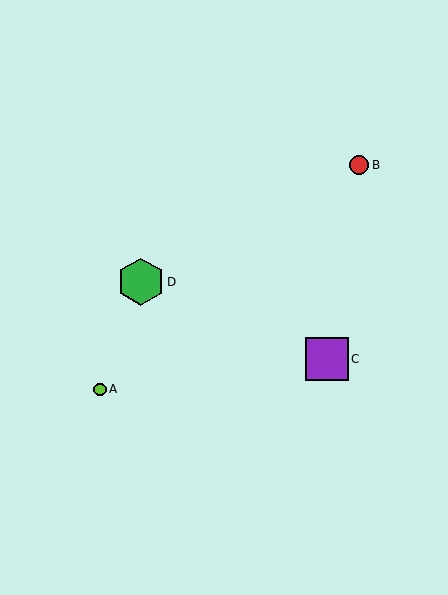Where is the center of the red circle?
The center of the red circle is at (359, 165).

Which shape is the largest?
The green hexagon (labeled D) is the largest.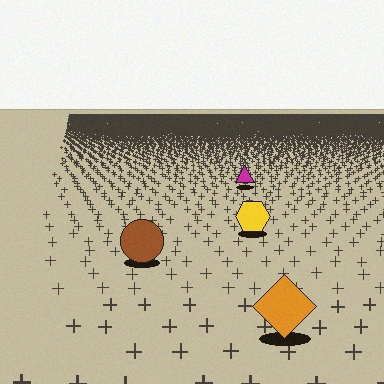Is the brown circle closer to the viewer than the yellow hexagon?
Yes. The brown circle is closer — you can tell from the texture gradient: the ground texture is coarser near it.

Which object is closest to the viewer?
The orange diamond is closest. The texture marks near it are larger and more spread out.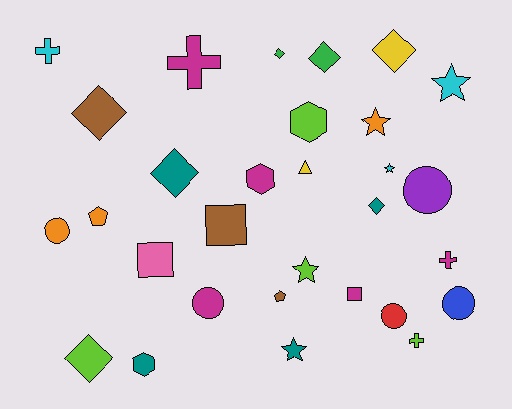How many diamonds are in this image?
There are 7 diamonds.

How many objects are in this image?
There are 30 objects.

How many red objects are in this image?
There is 1 red object.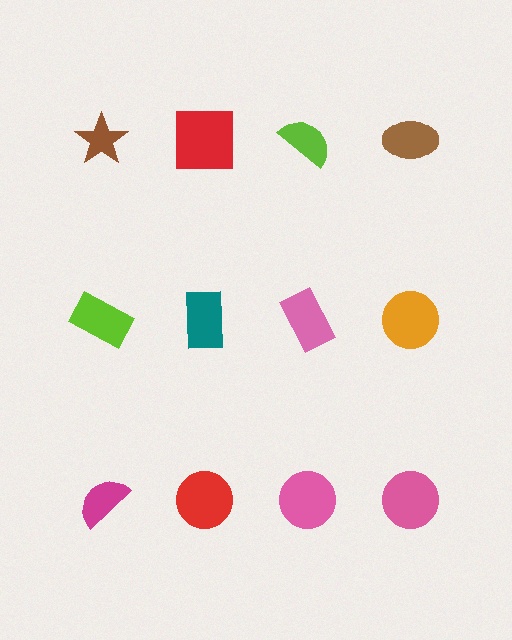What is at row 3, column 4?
A pink circle.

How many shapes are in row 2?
4 shapes.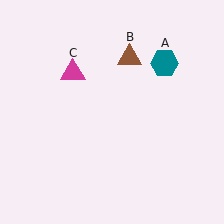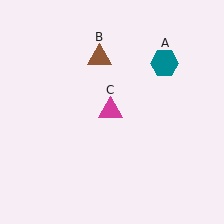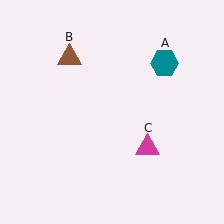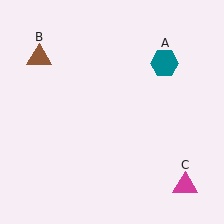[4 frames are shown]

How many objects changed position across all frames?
2 objects changed position: brown triangle (object B), magenta triangle (object C).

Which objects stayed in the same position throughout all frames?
Teal hexagon (object A) remained stationary.